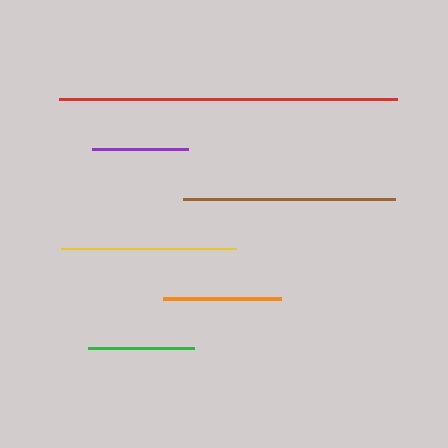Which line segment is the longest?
The red line is the longest at approximately 338 pixels.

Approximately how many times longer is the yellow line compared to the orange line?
The yellow line is approximately 1.5 times the length of the orange line.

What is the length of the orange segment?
The orange segment is approximately 118 pixels long.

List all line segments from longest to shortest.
From longest to shortest: red, brown, yellow, orange, green, purple.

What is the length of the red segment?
The red segment is approximately 338 pixels long.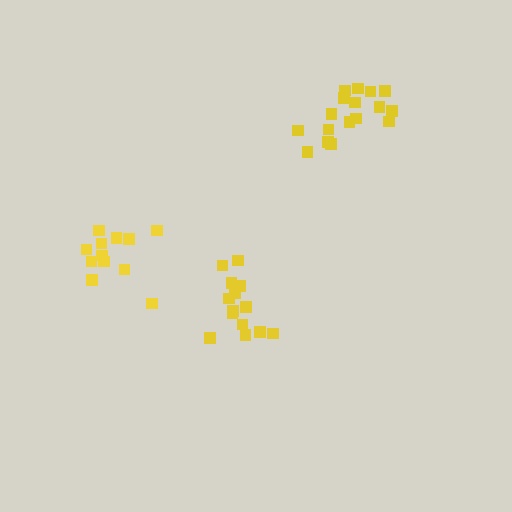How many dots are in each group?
Group 1: 12 dots, Group 2: 17 dots, Group 3: 15 dots (44 total).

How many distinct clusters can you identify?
There are 3 distinct clusters.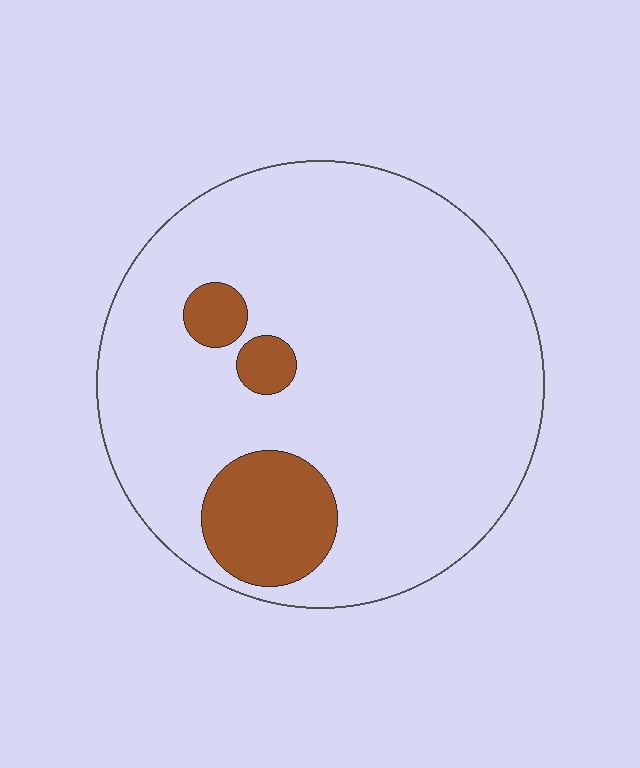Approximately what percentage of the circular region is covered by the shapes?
Approximately 15%.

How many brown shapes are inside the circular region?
3.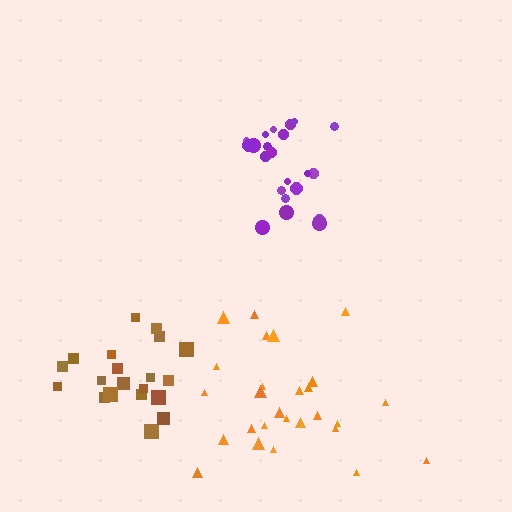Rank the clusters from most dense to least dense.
purple, brown, orange.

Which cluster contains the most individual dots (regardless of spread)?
Orange (27).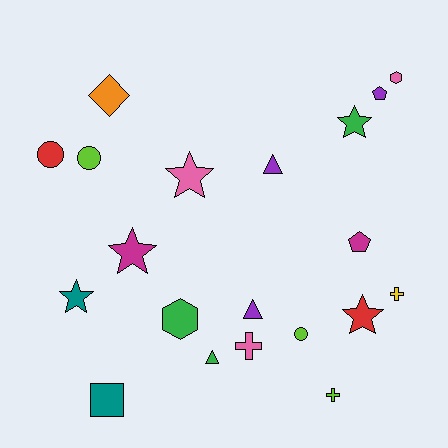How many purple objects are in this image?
There are 3 purple objects.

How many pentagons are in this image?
There are 2 pentagons.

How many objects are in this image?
There are 20 objects.